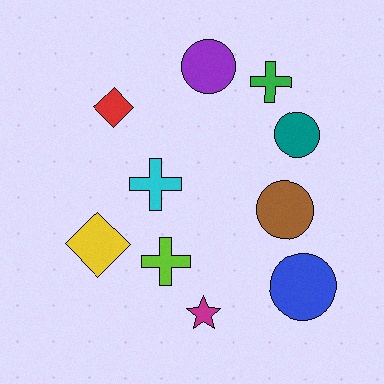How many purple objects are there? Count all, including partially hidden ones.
There is 1 purple object.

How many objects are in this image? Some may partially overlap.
There are 10 objects.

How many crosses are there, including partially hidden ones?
There are 3 crosses.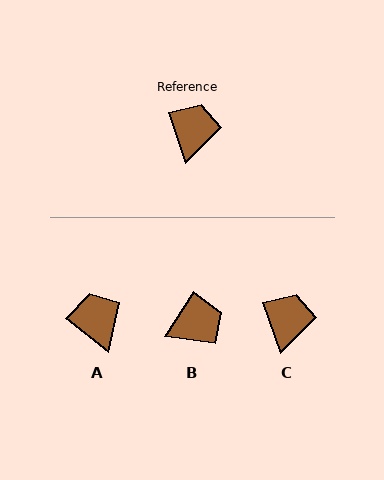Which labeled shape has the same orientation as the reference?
C.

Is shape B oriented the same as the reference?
No, it is off by about 52 degrees.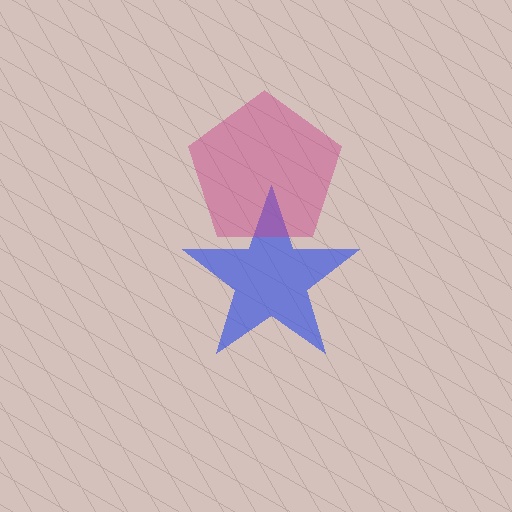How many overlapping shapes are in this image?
There are 2 overlapping shapes in the image.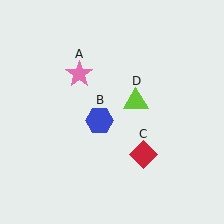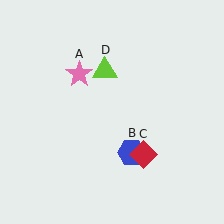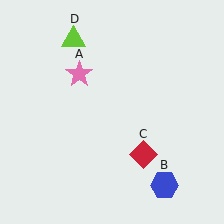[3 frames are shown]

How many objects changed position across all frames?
2 objects changed position: blue hexagon (object B), lime triangle (object D).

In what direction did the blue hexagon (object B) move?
The blue hexagon (object B) moved down and to the right.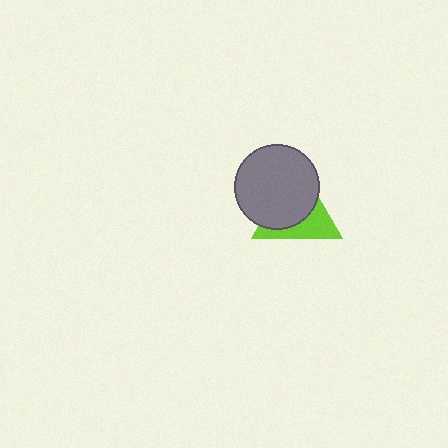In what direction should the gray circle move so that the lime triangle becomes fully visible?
The gray circle should move toward the upper-left. That is the shortest direction to clear the overlap and leave the lime triangle fully visible.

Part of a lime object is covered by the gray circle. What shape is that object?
It is a triangle.